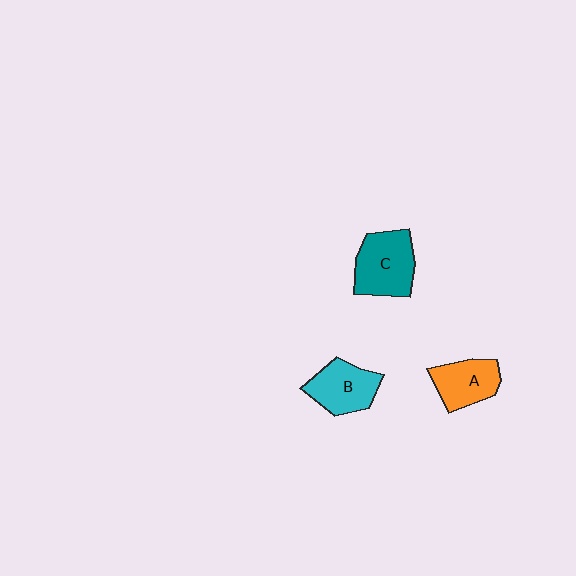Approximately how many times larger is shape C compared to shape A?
Approximately 1.3 times.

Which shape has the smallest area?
Shape A (orange).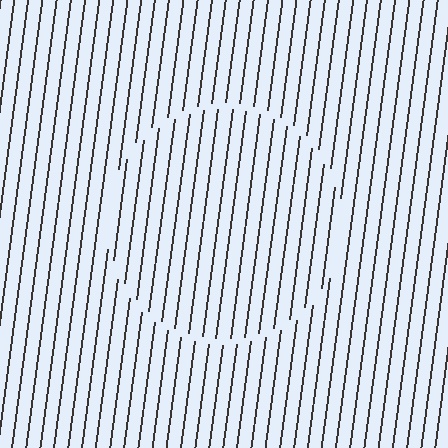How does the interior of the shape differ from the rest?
The interior of the shape contains the same grating, shifted by half a period — the contour is defined by the phase discontinuity where line-ends from the inner and outer gratings abut.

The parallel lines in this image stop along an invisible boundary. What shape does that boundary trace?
An illusory circle. The interior of the shape contains the same grating, shifted by half a period — the contour is defined by the phase discontinuity where line-ends from the inner and outer gratings abut.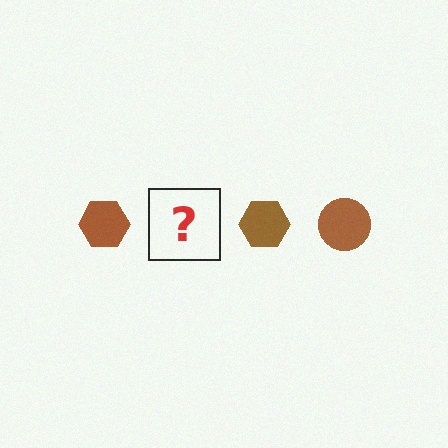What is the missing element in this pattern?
The missing element is a brown circle.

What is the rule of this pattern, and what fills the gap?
The rule is that the pattern cycles through hexagon, circle shapes in brown. The gap should be filled with a brown circle.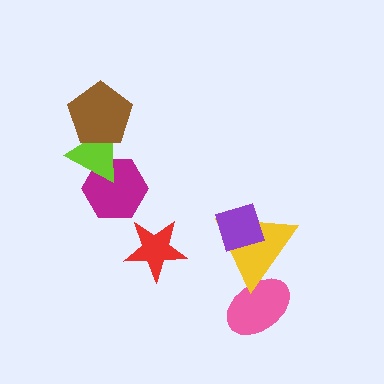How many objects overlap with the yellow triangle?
2 objects overlap with the yellow triangle.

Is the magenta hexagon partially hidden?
Yes, it is partially covered by another shape.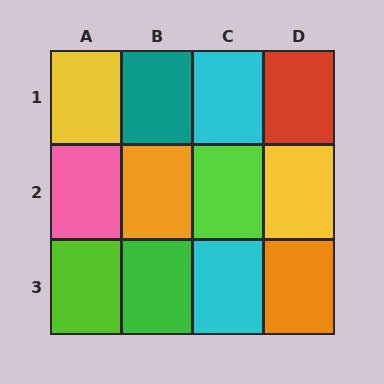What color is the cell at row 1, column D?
Red.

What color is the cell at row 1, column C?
Cyan.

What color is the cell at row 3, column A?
Lime.